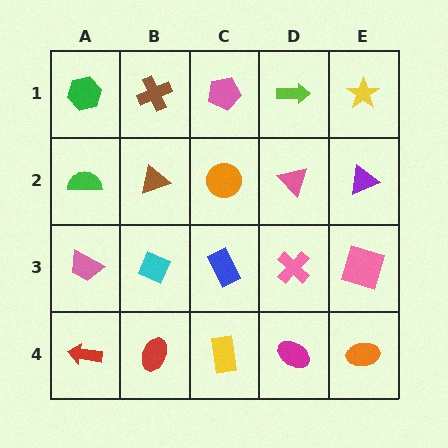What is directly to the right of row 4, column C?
A magenta ellipse.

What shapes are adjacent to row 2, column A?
A green hexagon (row 1, column A), a pink trapezoid (row 3, column A), a brown triangle (row 2, column B).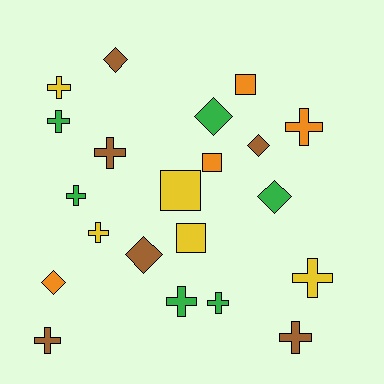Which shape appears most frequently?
Cross, with 11 objects.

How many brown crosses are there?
There are 3 brown crosses.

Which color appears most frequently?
Green, with 6 objects.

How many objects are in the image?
There are 21 objects.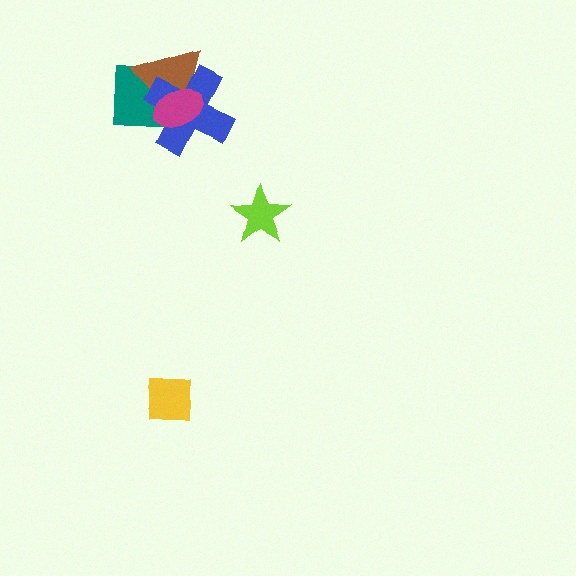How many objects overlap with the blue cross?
3 objects overlap with the blue cross.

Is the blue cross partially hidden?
Yes, it is partially covered by another shape.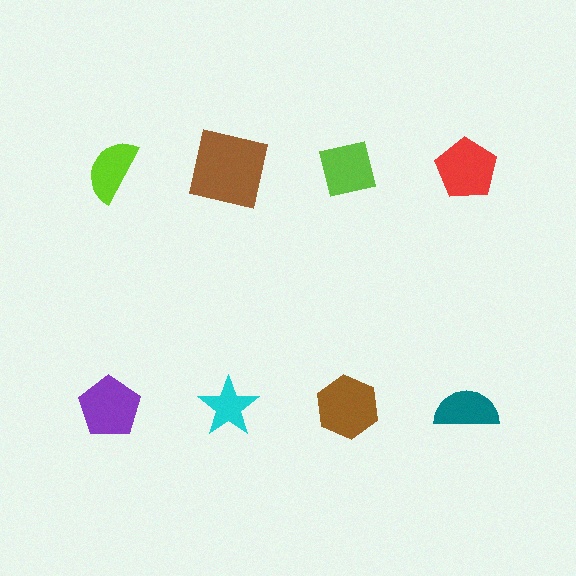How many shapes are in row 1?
4 shapes.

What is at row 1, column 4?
A red pentagon.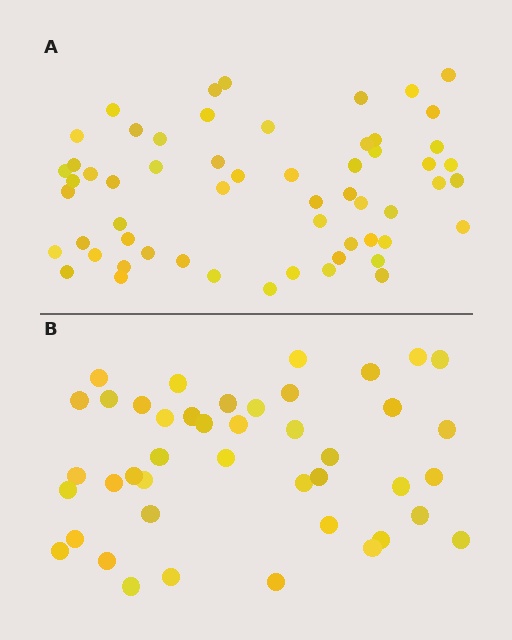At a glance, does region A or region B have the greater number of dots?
Region A (the top region) has more dots.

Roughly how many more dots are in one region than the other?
Region A has approximately 15 more dots than region B.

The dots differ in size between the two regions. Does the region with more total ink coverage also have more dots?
No. Region B has more total ink coverage because its dots are larger, but region A actually contains more individual dots. Total area can be misleading — the number of items is what matters here.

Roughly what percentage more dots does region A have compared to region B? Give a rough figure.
About 35% more.